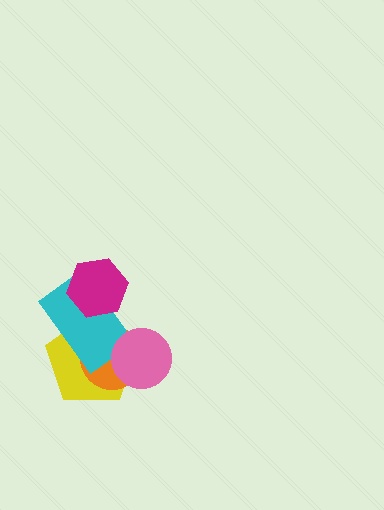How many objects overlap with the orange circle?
3 objects overlap with the orange circle.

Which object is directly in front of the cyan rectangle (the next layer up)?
The pink circle is directly in front of the cyan rectangle.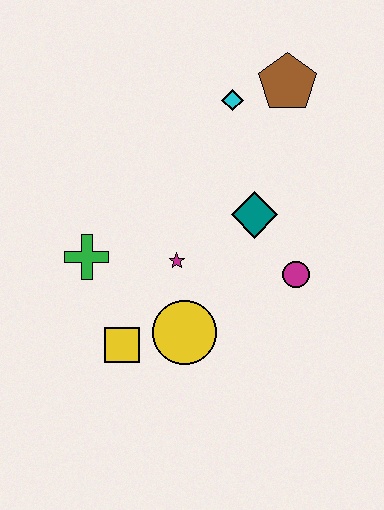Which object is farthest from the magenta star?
The brown pentagon is farthest from the magenta star.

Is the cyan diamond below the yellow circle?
No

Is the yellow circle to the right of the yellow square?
Yes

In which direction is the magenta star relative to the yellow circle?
The magenta star is above the yellow circle.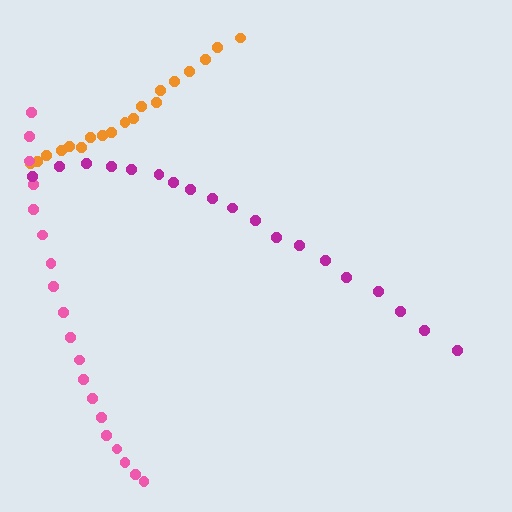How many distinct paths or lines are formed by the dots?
There are 3 distinct paths.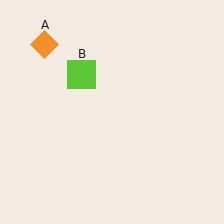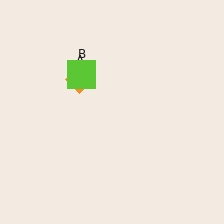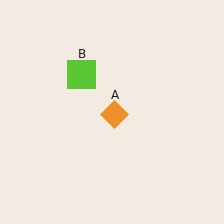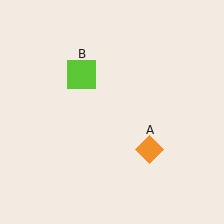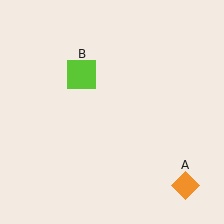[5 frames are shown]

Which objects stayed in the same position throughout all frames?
Lime square (object B) remained stationary.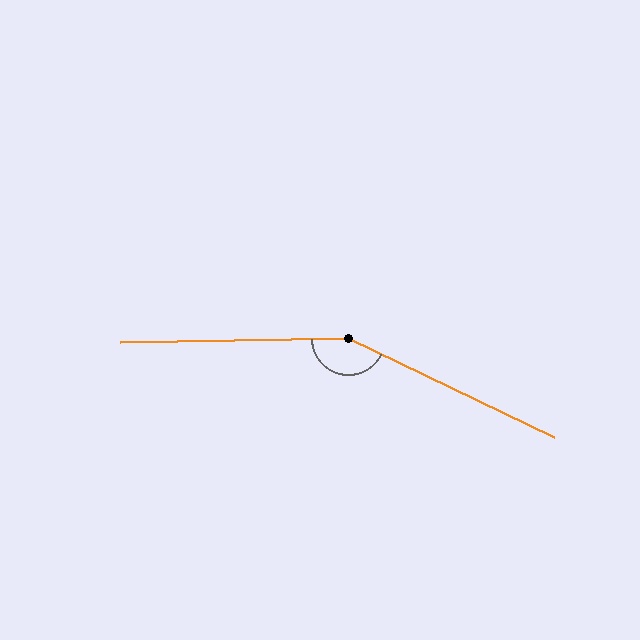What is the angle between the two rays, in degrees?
Approximately 153 degrees.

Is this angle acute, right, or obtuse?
It is obtuse.